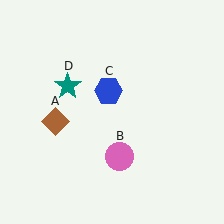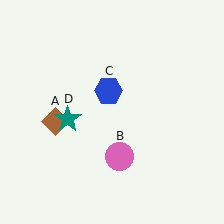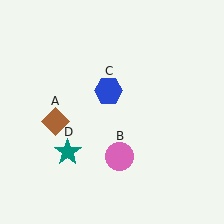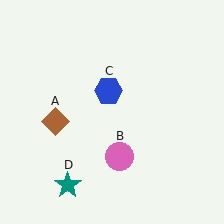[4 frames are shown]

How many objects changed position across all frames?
1 object changed position: teal star (object D).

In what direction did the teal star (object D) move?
The teal star (object D) moved down.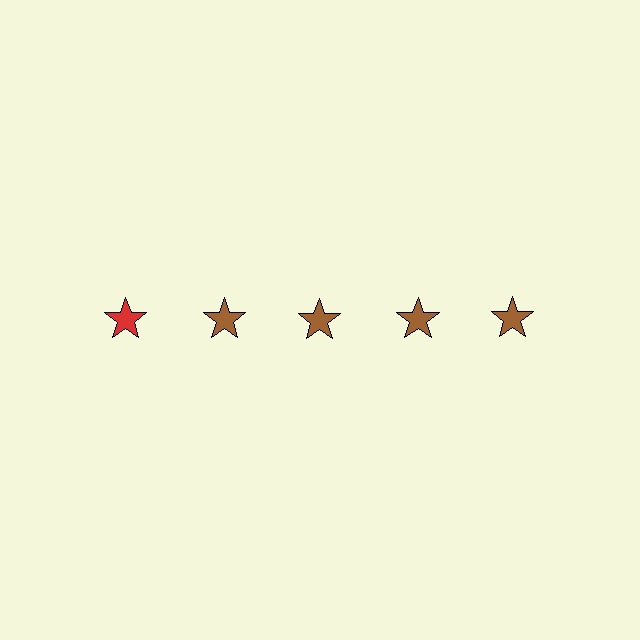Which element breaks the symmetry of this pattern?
The red star in the top row, leftmost column breaks the symmetry. All other shapes are brown stars.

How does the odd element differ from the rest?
It has a different color: red instead of brown.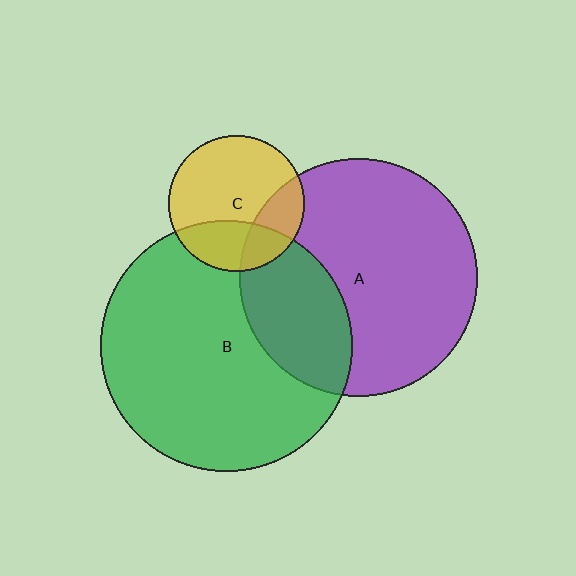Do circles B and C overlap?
Yes.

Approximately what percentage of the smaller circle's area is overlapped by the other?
Approximately 30%.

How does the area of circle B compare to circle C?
Approximately 3.4 times.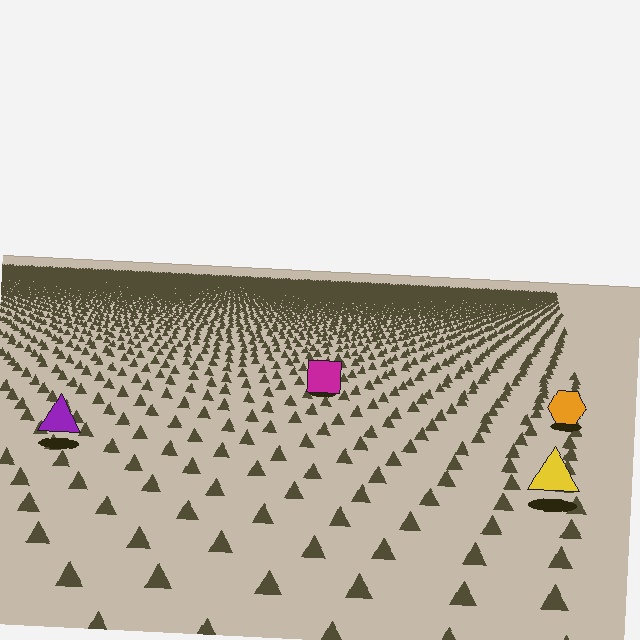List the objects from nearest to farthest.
From nearest to farthest: the yellow triangle, the purple triangle, the orange hexagon, the magenta square.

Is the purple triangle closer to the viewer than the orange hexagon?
Yes. The purple triangle is closer — you can tell from the texture gradient: the ground texture is coarser near it.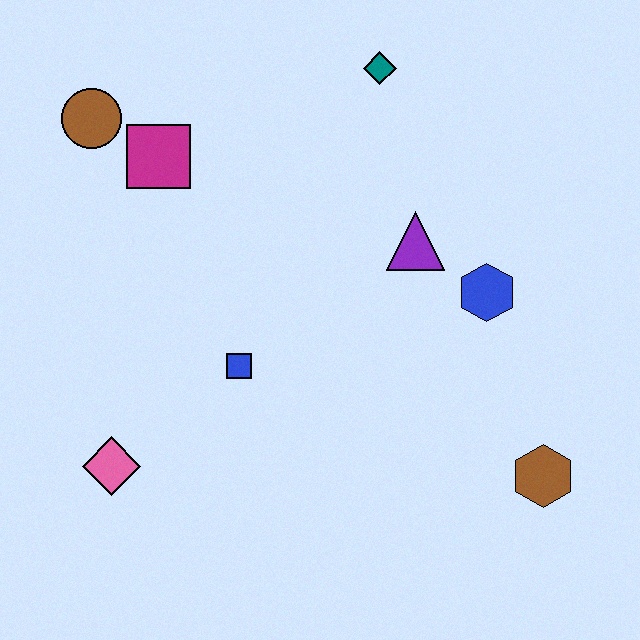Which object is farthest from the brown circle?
The brown hexagon is farthest from the brown circle.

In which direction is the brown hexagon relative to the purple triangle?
The brown hexagon is below the purple triangle.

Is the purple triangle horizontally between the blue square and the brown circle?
No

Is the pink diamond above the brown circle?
No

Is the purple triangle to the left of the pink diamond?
No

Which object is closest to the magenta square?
The brown circle is closest to the magenta square.